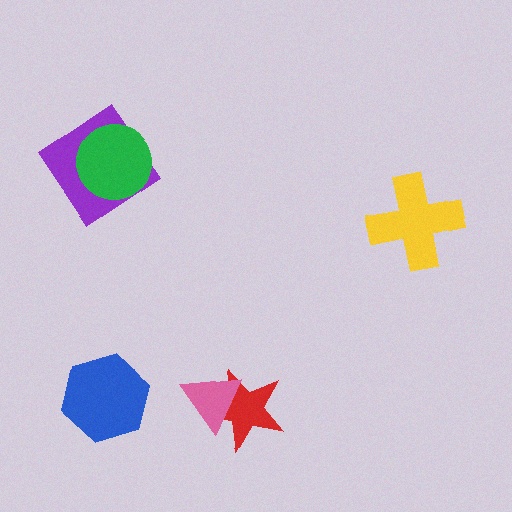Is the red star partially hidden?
Yes, it is partially covered by another shape.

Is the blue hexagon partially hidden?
No, no other shape covers it.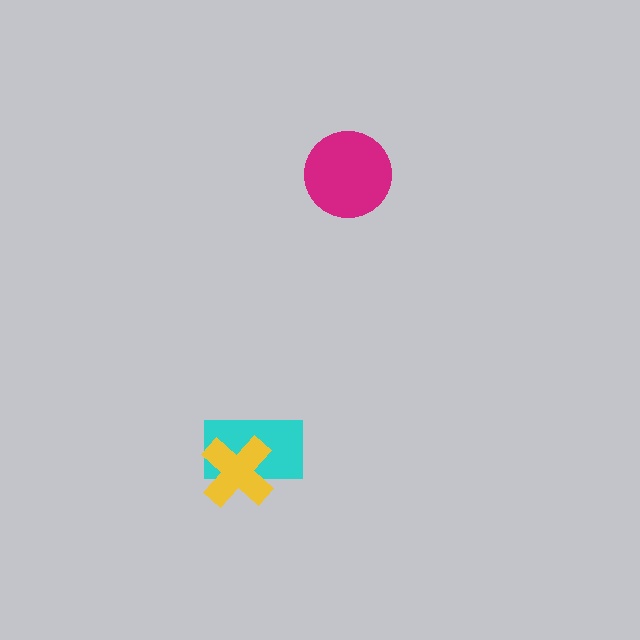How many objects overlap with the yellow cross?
1 object overlaps with the yellow cross.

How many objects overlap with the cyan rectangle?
1 object overlaps with the cyan rectangle.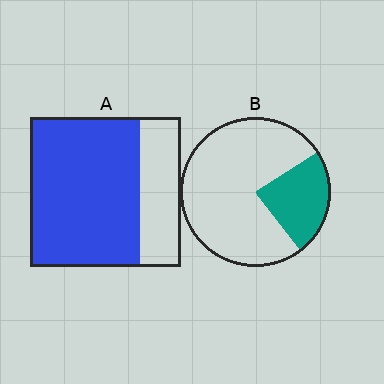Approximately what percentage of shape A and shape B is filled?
A is approximately 75% and B is approximately 25%.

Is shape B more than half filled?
No.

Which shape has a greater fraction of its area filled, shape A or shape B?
Shape A.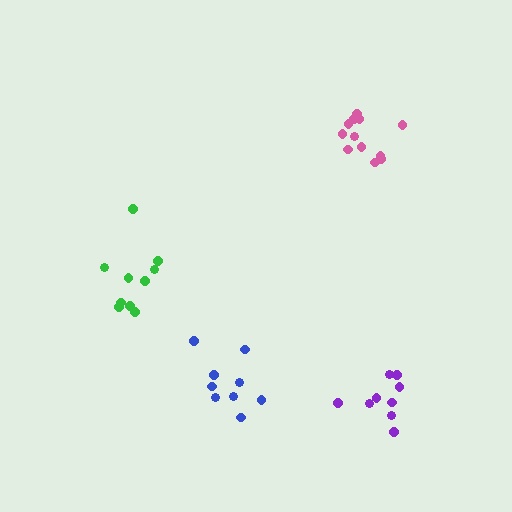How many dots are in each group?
Group 1: 10 dots, Group 2: 12 dots, Group 3: 9 dots, Group 4: 9 dots (40 total).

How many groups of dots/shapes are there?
There are 4 groups.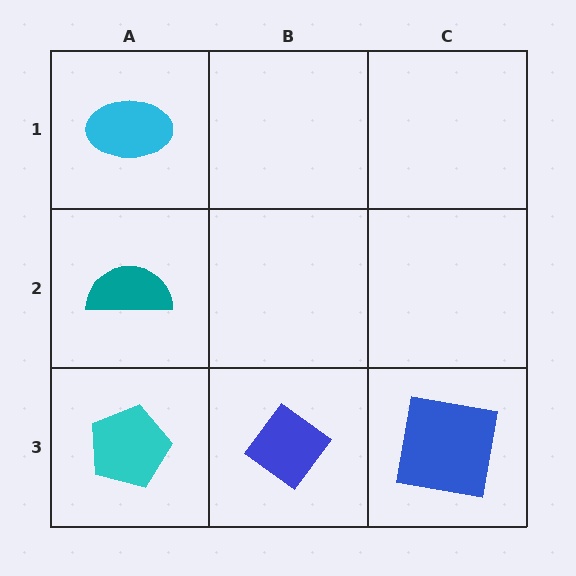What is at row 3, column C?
A blue square.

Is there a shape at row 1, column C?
No, that cell is empty.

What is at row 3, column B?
A blue diamond.